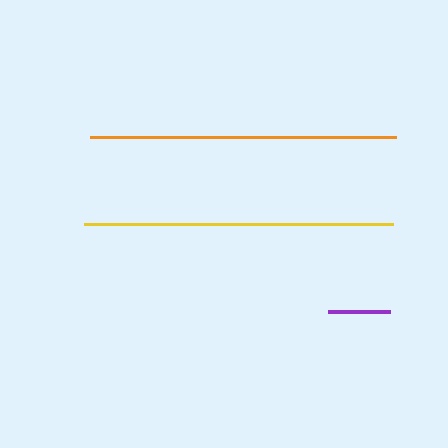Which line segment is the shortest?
The purple line is the shortest at approximately 61 pixels.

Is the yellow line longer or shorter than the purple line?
The yellow line is longer than the purple line.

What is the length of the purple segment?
The purple segment is approximately 61 pixels long.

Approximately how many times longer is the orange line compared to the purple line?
The orange line is approximately 5.0 times the length of the purple line.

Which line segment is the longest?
The yellow line is the longest at approximately 309 pixels.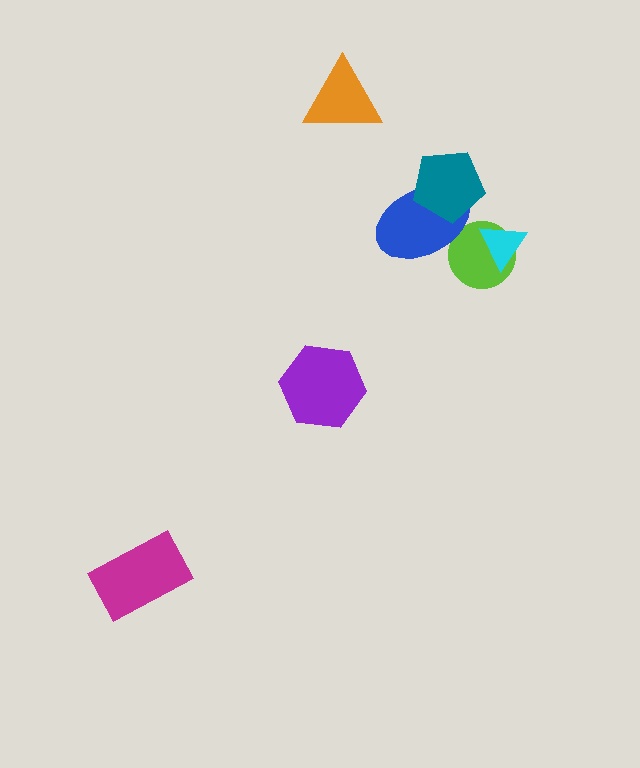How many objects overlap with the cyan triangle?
1 object overlaps with the cyan triangle.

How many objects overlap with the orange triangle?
0 objects overlap with the orange triangle.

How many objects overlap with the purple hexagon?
0 objects overlap with the purple hexagon.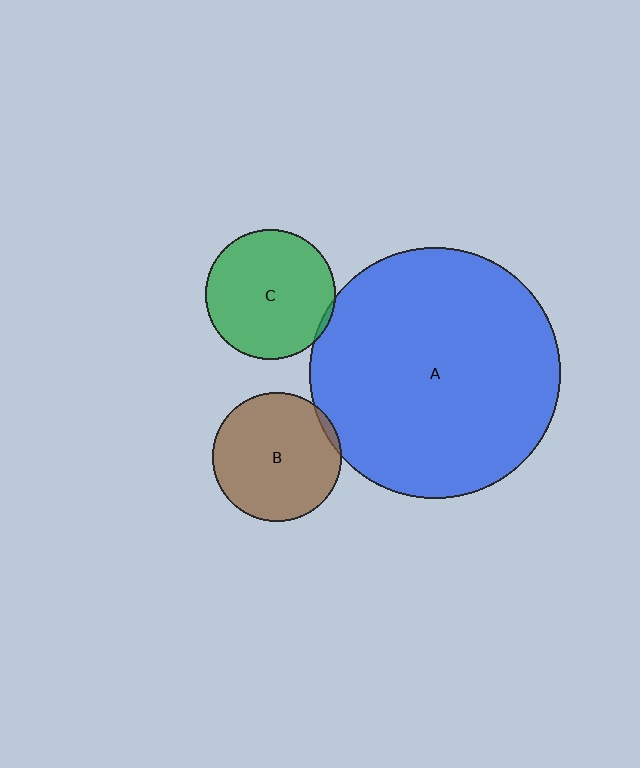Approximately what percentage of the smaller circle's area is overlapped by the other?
Approximately 5%.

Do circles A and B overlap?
Yes.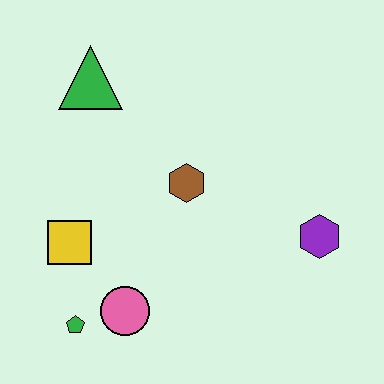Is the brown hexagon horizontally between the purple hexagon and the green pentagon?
Yes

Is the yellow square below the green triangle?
Yes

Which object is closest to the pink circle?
The green pentagon is closest to the pink circle.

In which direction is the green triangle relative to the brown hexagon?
The green triangle is above the brown hexagon.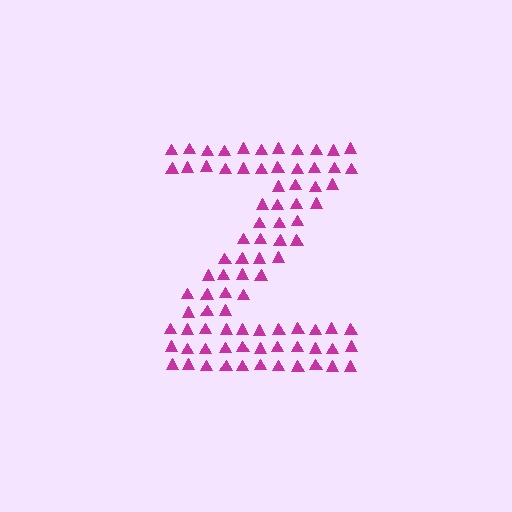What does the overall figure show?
The overall figure shows the letter Z.